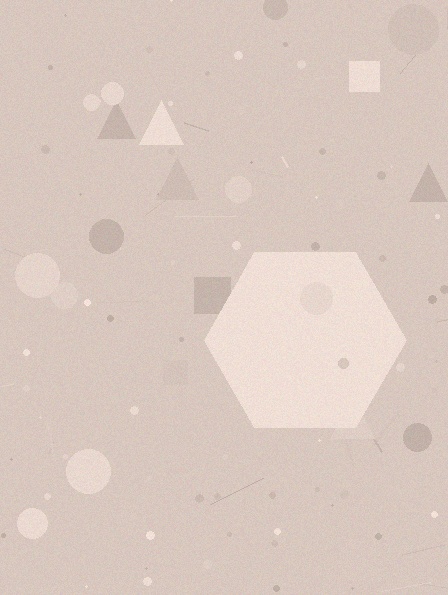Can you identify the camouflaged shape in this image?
The camouflaged shape is a hexagon.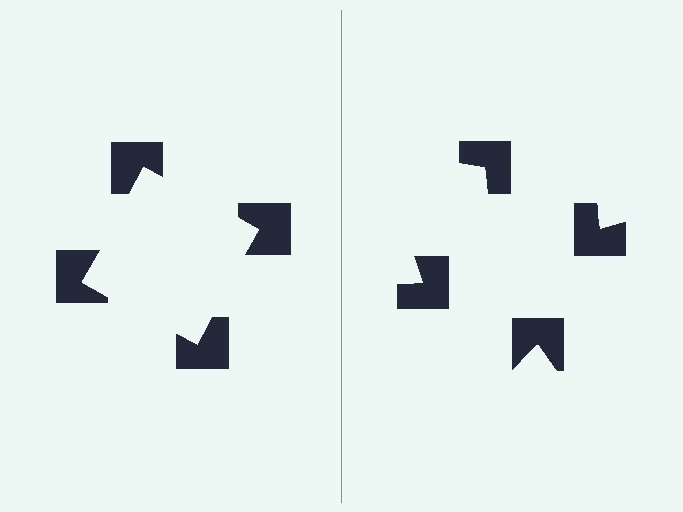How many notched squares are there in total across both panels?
8 — 4 on each side.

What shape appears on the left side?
An illusory square.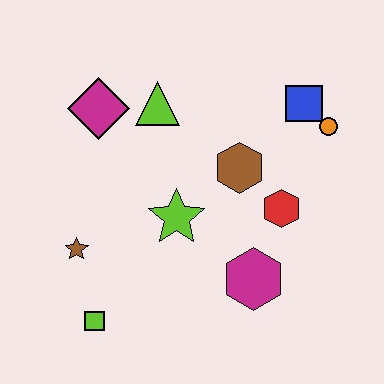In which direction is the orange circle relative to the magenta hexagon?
The orange circle is above the magenta hexagon.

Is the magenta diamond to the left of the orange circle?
Yes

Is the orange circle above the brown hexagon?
Yes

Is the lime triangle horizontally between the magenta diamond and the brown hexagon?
Yes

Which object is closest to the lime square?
The brown star is closest to the lime square.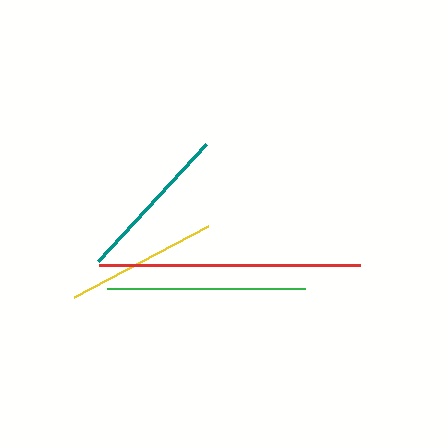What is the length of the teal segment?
The teal segment is approximately 159 pixels long.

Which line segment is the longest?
The red line is the longest at approximately 261 pixels.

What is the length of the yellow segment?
The yellow segment is approximately 151 pixels long.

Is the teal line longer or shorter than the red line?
The red line is longer than the teal line.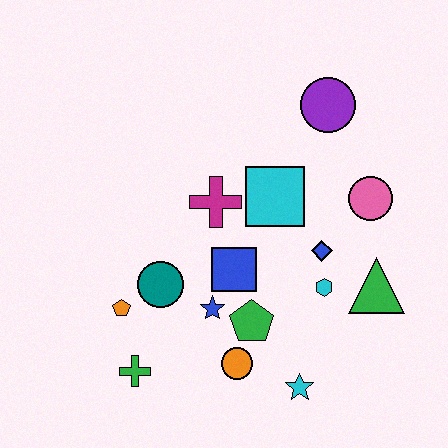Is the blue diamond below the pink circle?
Yes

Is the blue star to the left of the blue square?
Yes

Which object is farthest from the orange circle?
The purple circle is farthest from the orange circle.